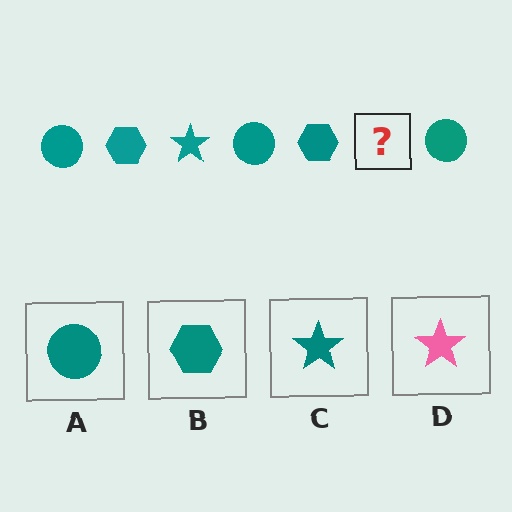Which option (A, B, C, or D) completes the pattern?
C.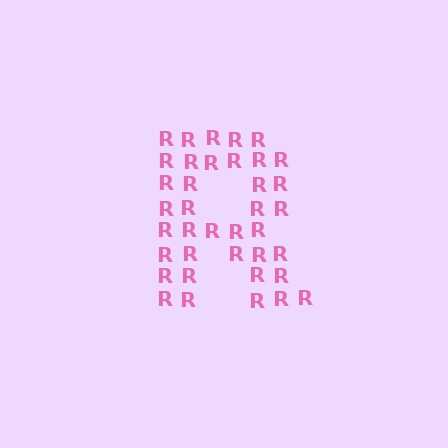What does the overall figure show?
The overall figure shows the letter R.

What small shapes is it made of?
It is made of small letter R's.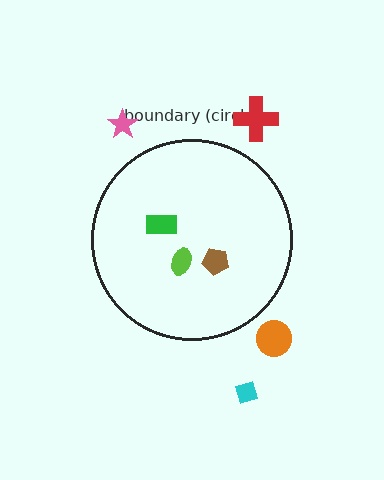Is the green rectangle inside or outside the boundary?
Inside.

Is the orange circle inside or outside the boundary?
Outside.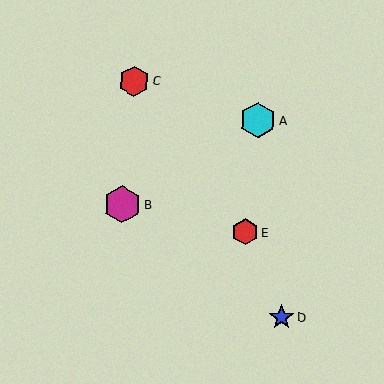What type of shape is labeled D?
Shape D is a blue star.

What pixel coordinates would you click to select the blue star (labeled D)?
Click at (282, 317) to select the blue star D.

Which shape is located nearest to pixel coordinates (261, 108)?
The cyan hexagon (labeled A) at (258, 120) is nearest to that location.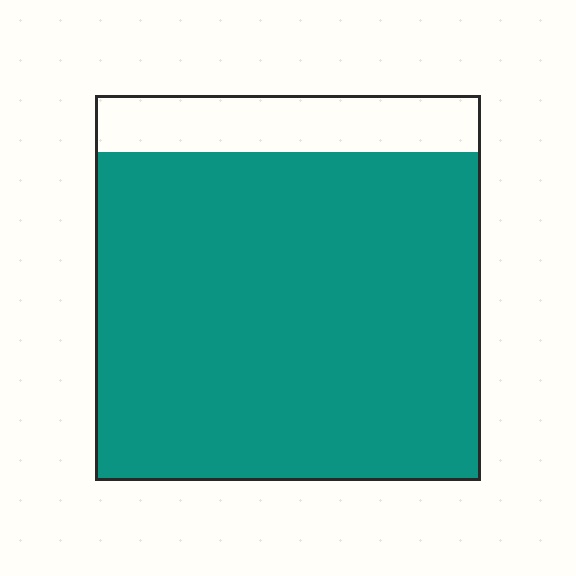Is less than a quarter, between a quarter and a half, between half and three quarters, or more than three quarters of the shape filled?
More than three quarters.